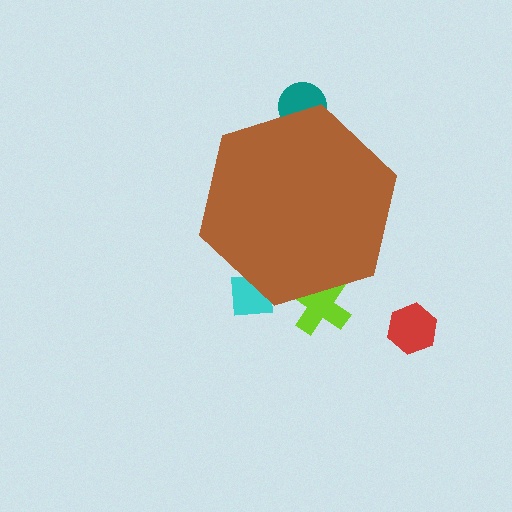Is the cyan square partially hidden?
Yes, the cyan square is partially hidden behind the brown hexagon.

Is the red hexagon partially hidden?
No, the red hexagon is fully visible.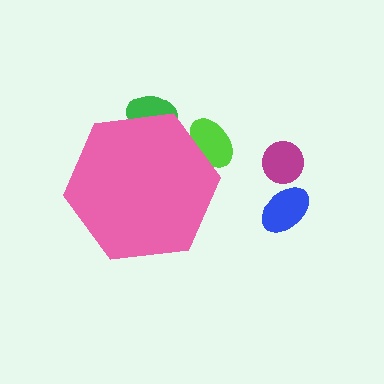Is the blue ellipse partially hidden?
No, the blue ellipse is fully visible.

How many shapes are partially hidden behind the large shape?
2 shapes are partially hidden.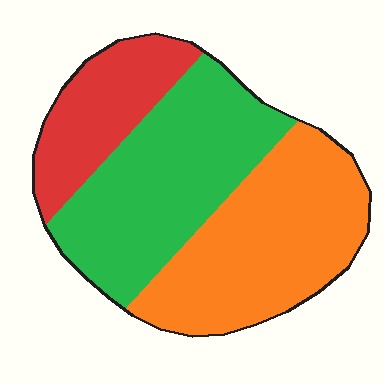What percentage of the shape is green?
Green covers about 40% of the shape.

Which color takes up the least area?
Red, at roughly 20%.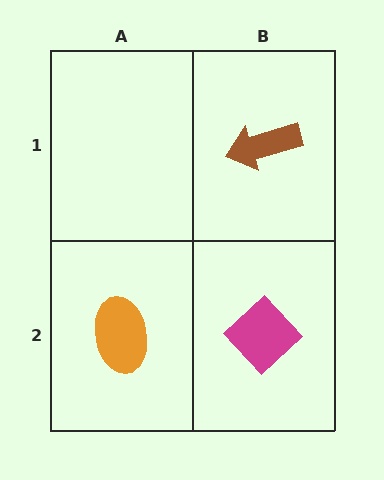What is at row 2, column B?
A magenta diamond.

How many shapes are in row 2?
2 shapes.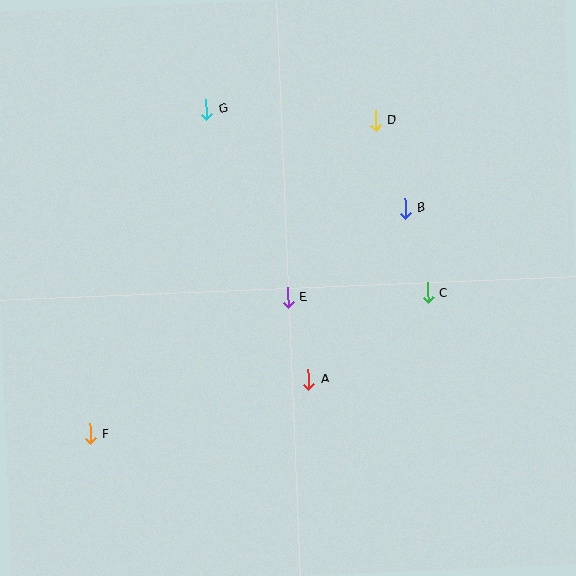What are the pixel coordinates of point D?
Point D is at (375, 121).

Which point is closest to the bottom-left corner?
Point F is closest to the bottom-left corner.